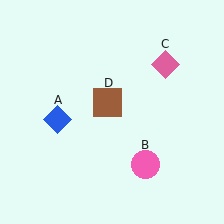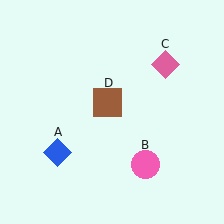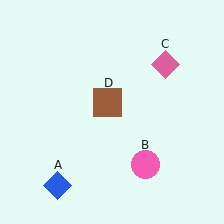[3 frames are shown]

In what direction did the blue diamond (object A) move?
The blue diamond (object A) moved down.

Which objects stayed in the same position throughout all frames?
Pink circle (object B) and pink diamond (object C) and brown square (object D) remained stationary.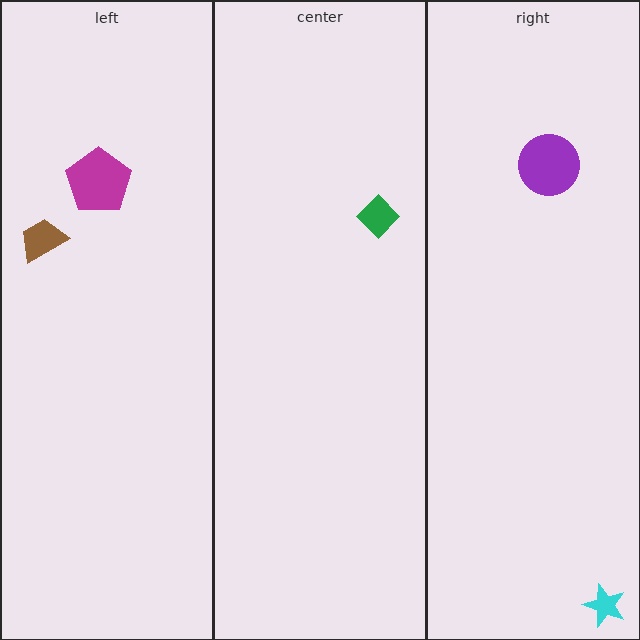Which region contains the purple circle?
The right region.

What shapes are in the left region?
The magenta pentagon, the brown trapezoid.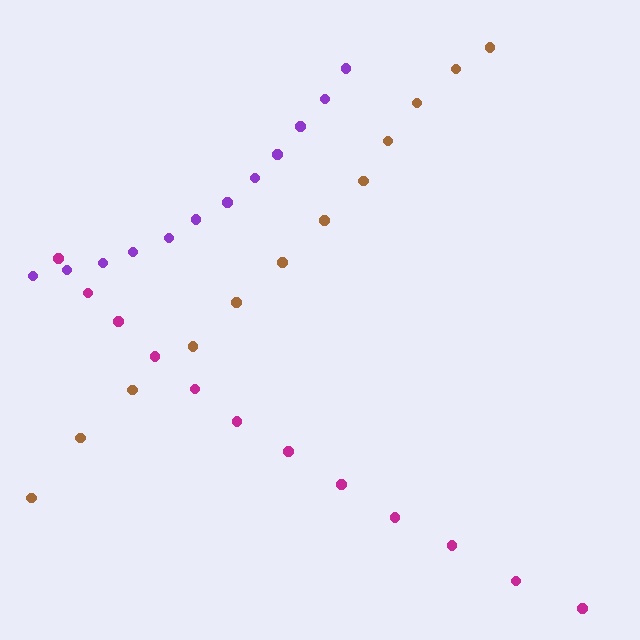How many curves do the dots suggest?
There are 3 distinct paths.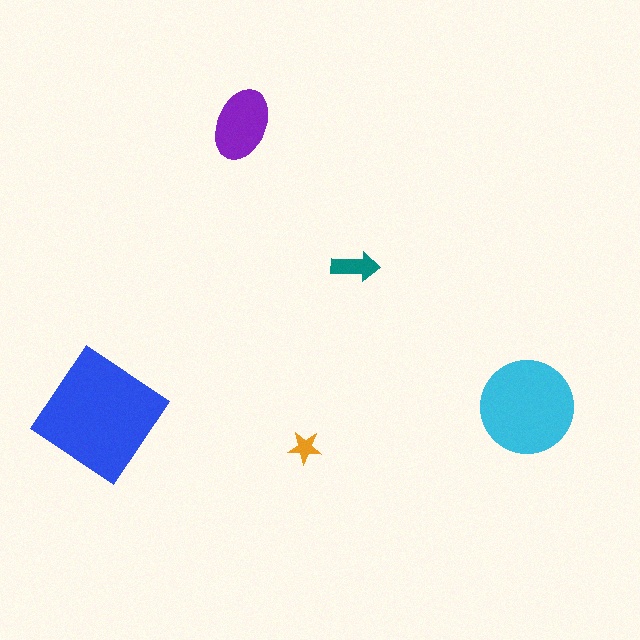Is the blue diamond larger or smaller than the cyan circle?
Larger.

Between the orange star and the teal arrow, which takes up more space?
The teal arrow.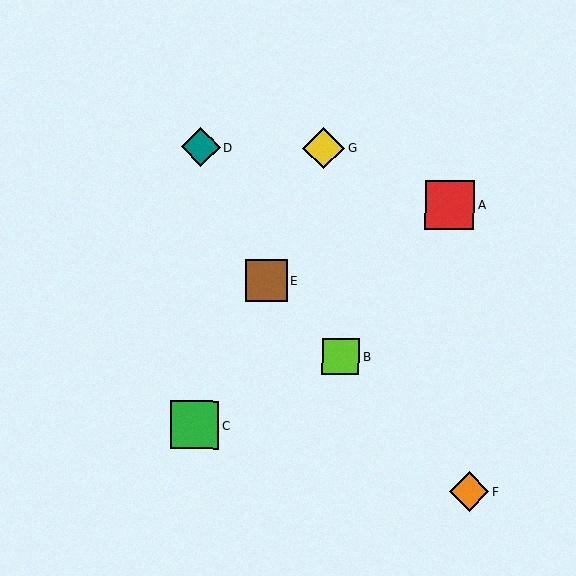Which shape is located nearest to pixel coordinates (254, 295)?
The brown square (labeled E) at (266, 281) is nearest to that location.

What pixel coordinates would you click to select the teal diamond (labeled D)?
Click at (201, 147) to select the teal diamond D.